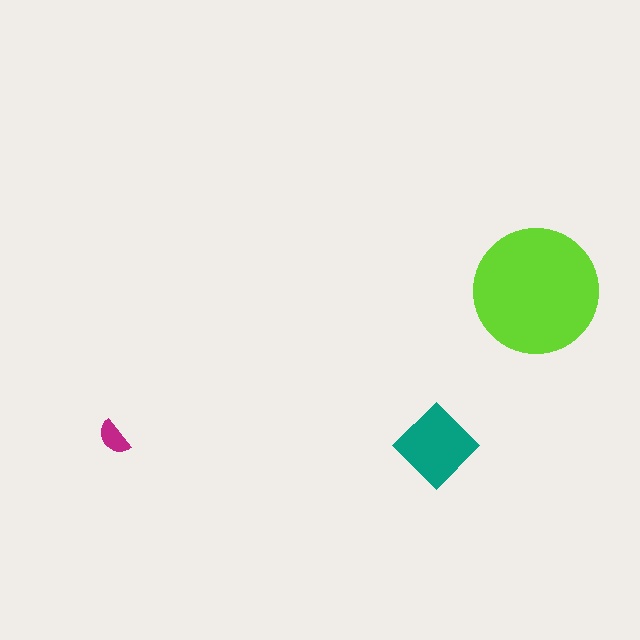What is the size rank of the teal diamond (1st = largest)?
2nd.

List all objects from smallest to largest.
The magenta semicircle, the teal diamond, the lime circle.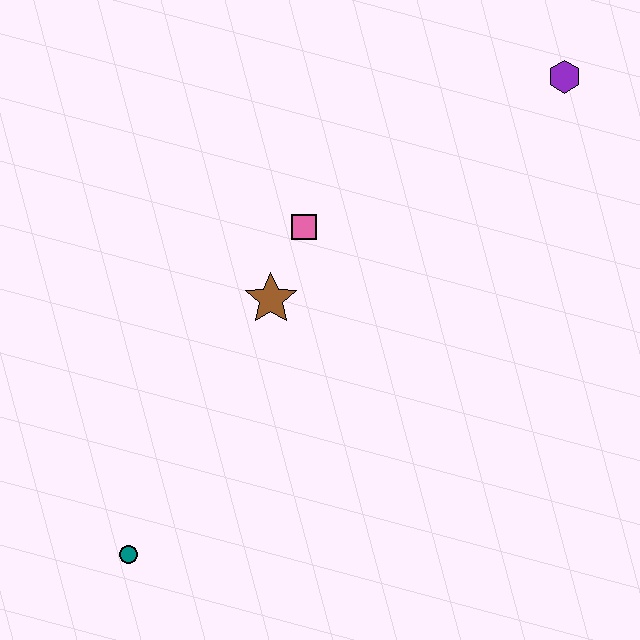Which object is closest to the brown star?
The pink square is closest to the brown star.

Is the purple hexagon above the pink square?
Yes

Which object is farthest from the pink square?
The teal circle is farthest from the pink square.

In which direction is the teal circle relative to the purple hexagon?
The teal circle is below the purple hexagon.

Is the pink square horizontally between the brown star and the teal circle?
No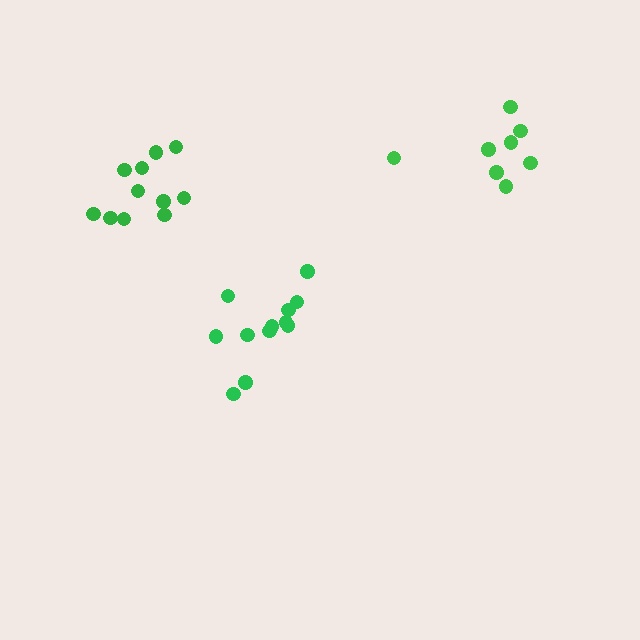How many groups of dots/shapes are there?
There are 3 groups.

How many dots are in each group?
Group 1: 12 dots, Group 2: 11 dots, Group 3: 8 dots (31 total).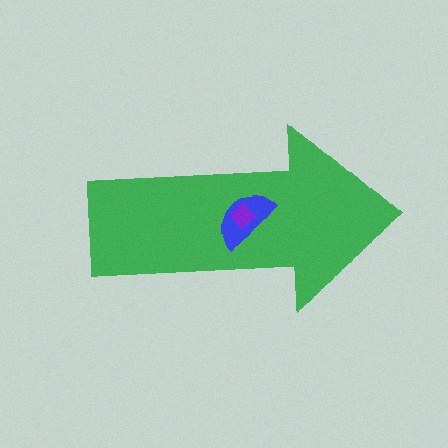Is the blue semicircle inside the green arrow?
Yes.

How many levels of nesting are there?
3.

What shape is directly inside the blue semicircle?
The purple diamond.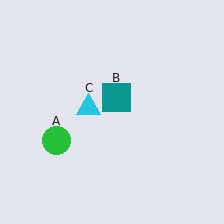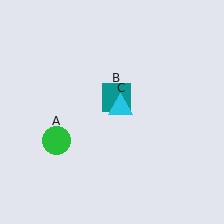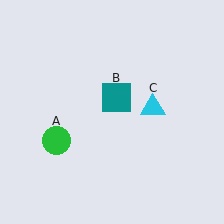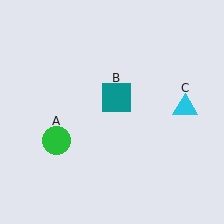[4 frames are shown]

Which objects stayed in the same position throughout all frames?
Green circle (object A) and teal square (object B) remained stationary.